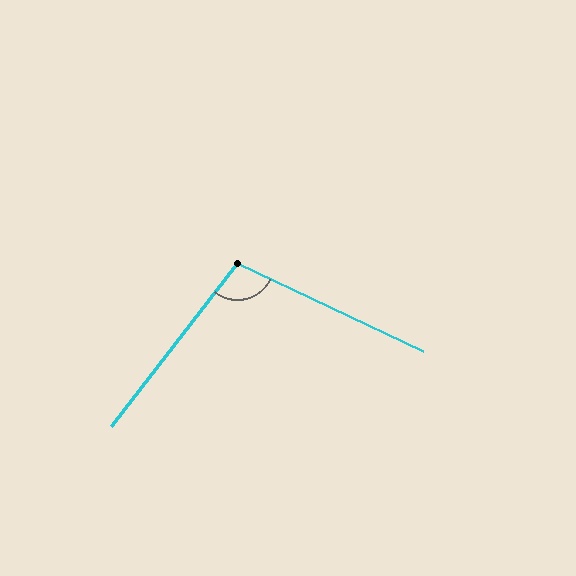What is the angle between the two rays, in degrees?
Approximately 103 degrees.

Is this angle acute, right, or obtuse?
It is obtuse.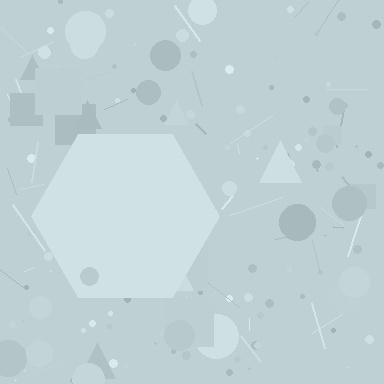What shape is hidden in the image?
A hexagon is hidden in the image.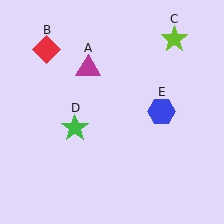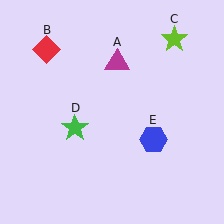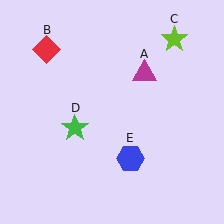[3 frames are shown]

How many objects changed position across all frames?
2 objects changed position: magenta triangle (object A), blue hexagon (object E).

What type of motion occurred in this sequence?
The magenta triangle (object A), blue hexagon (object E) rotated clockwise around the center of the scene.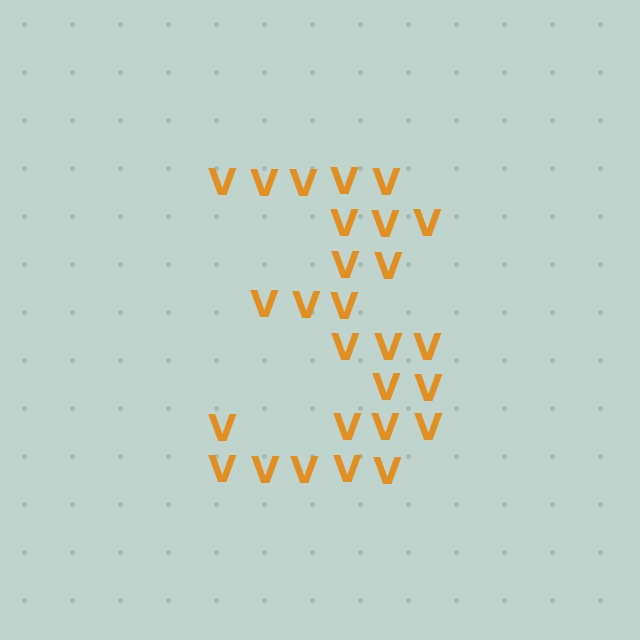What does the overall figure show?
The overall figure shows the digit 3.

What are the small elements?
The small elements are letter V's.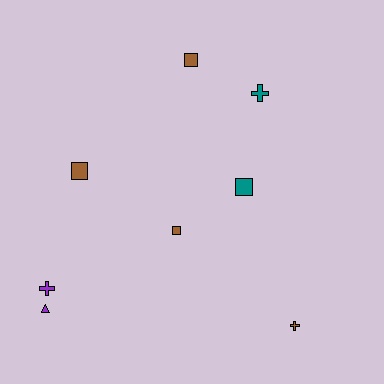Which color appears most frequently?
Brown, with 4 objects.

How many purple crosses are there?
There is 1 purple cross.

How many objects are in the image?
There are 8 objects.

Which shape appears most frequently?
Square, with 4 objects.